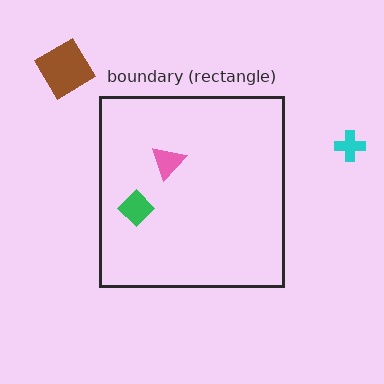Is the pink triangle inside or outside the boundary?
Inside.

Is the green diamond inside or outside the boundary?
Inside.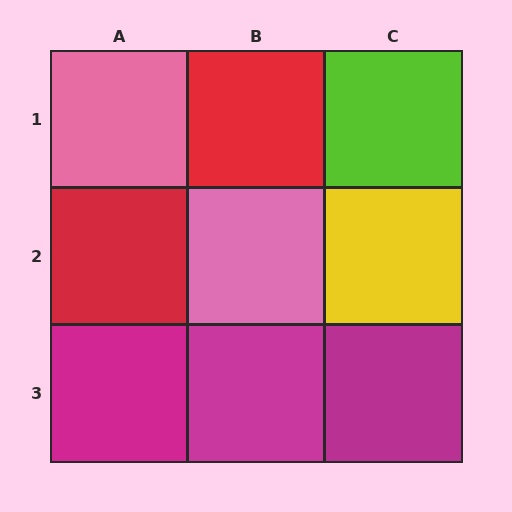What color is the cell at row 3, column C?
Magenta.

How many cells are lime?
1 cell is lime.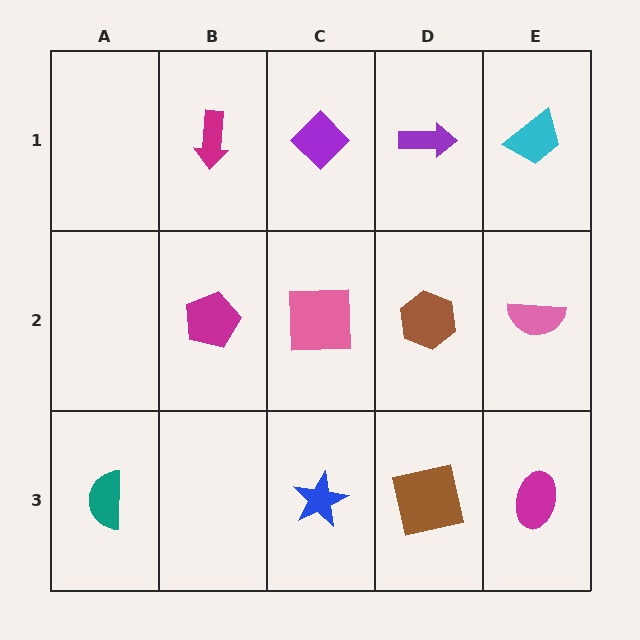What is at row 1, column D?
A purple arrow.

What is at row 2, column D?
A brown hexagon.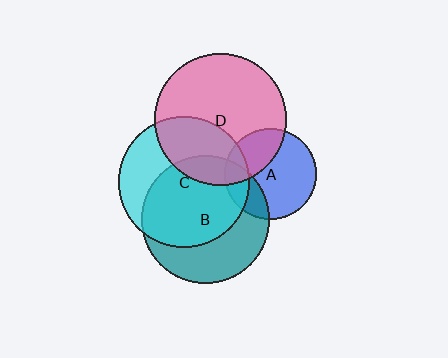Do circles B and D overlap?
Yes.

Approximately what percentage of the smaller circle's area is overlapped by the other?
Approximately 15%.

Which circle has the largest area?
Circle D (pink).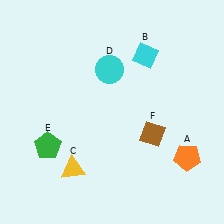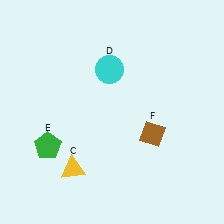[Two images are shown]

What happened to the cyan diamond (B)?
The cyan diamond (B) was removed in Image 2. It was in the top-right area of Image 1.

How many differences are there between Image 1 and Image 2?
There are 2 differences between the two images.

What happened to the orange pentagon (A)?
The orange pentagon (A) was removed in Image 2. It was in the bottom-right area of Image 1.